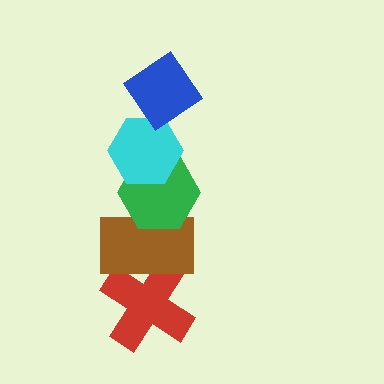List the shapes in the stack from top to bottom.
From top to bottom: the blue diamond, the cyan hexagon, the green hexagon, the brown rectangle, the red cross.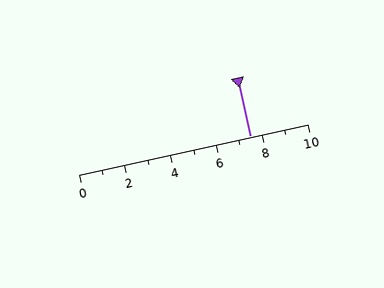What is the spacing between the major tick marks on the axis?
The major ticks are spaced 2 apart.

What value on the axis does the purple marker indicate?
The marker indicates approximately 7.5.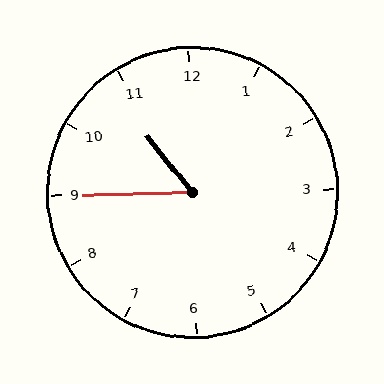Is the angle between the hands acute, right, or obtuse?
It is acute.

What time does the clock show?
10:45.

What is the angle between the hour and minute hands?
Approximately 52 degrees.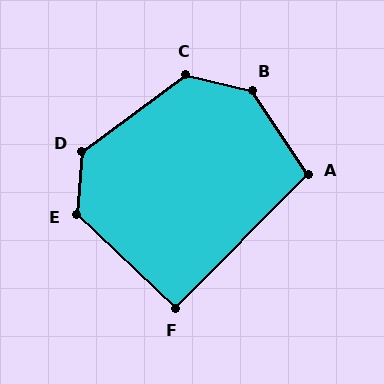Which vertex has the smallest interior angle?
F, at approximately 91 degrees.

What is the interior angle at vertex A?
Approximately 101 degrees (obtuse).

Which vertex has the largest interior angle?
B, at approximately 138 degrees.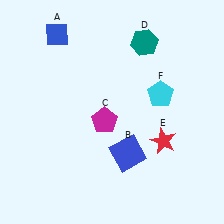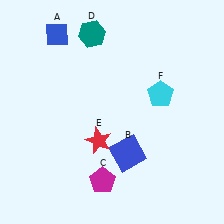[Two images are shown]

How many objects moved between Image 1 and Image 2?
3 objects moved between the two images.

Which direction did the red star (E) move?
The red star (E) moved left.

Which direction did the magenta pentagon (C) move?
The magenta pentagon (C) moved down.